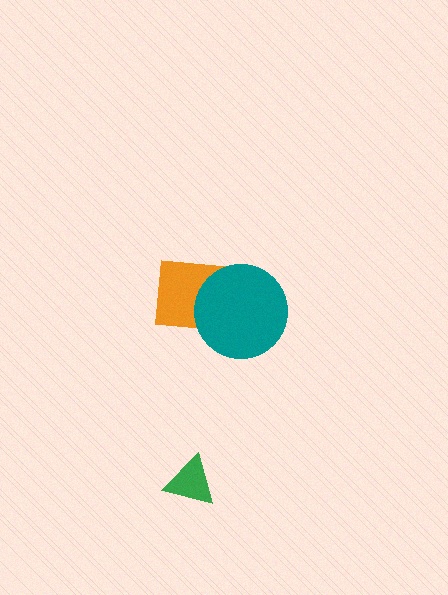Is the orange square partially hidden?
Yes, it is partially covered by another shape.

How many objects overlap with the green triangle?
0 objects overlap with the green triangle.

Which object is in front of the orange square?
The teal circle is in front of the orange square.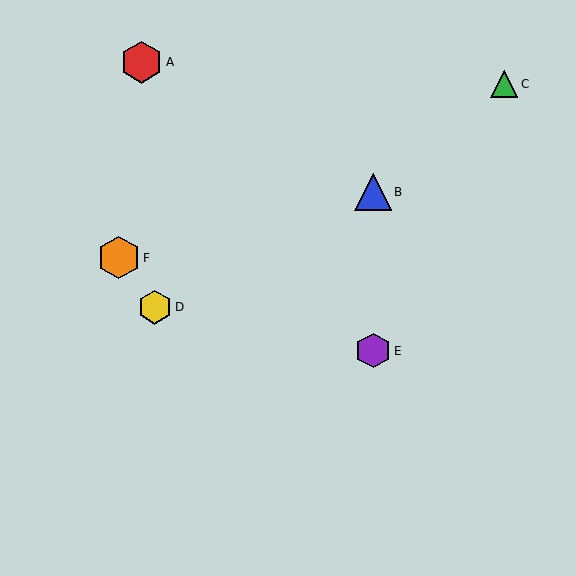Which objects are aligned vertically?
Objects B, E are aligned vertically.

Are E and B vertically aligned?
Yes, both are at x≈373.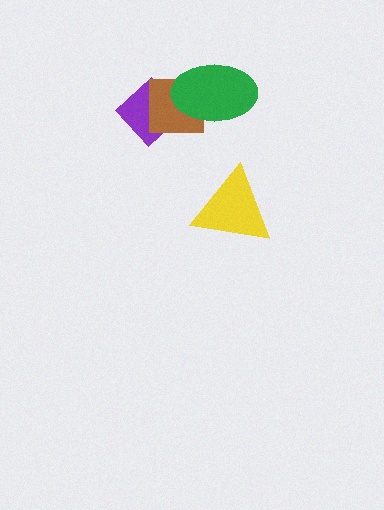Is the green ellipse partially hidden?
No, no other shape covers it.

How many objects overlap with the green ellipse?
2 objects overlap with the green ellipse.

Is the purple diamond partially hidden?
Yes, it is partially covered by another shape.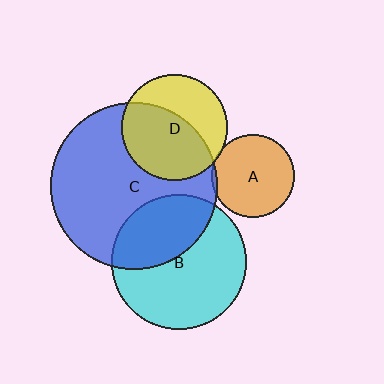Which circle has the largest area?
Circle C (blue).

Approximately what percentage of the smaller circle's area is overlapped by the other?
Approximately 5%.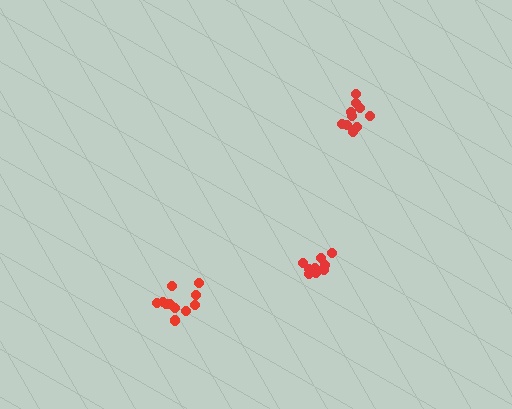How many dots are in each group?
Group 1: 10 dots, Group 2: 12 dots, Group 3: 10 dots (32 total).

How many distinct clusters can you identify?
There are 3 distinct clusters.